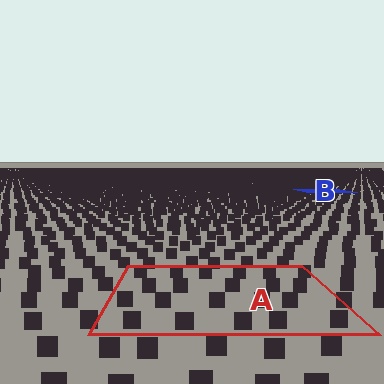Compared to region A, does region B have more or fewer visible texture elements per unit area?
Region B has more texture elements per unit area — they are packed more densely because it is farther away.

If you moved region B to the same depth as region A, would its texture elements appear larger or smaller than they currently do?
They would appear larger. At a closer depth, the same texture elements are projected at a bigger on-screen size.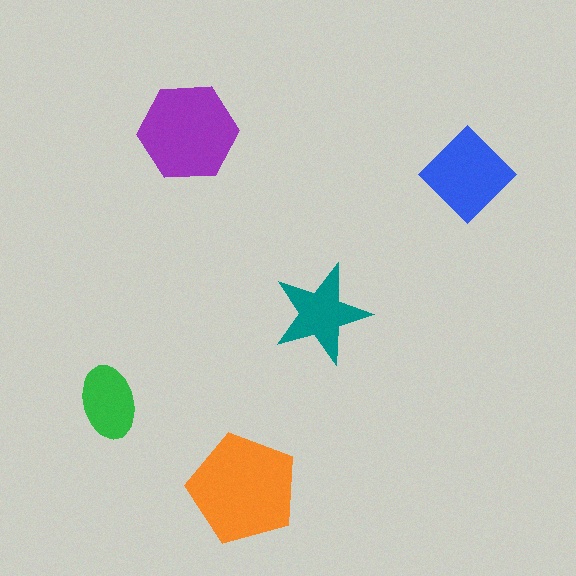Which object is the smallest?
The green ellipse.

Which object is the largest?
The orange pentagon.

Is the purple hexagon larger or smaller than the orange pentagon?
Smaller.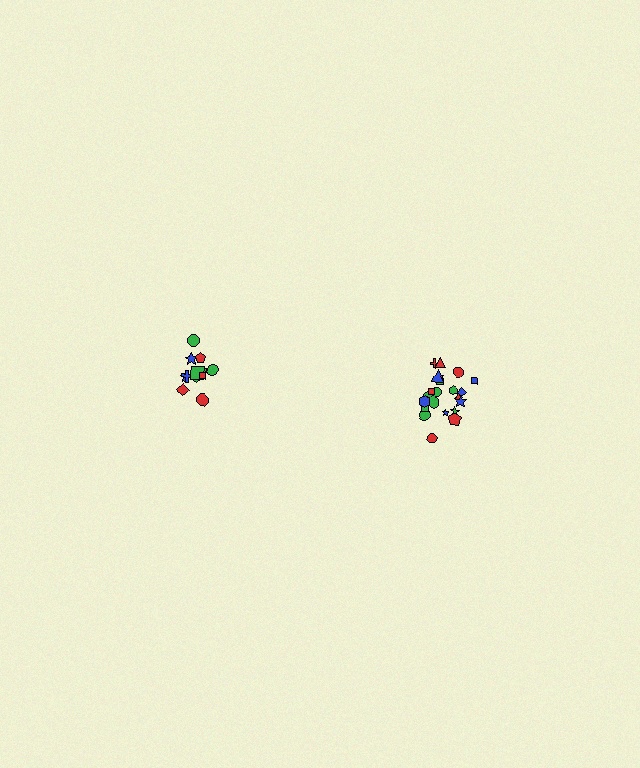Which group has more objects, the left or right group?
The right group.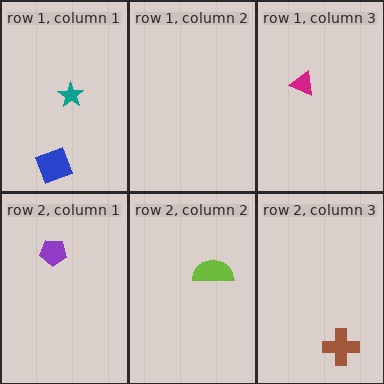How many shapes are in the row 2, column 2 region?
1.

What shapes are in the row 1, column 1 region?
The blue square, the teal star.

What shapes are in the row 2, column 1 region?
The purple pentagon.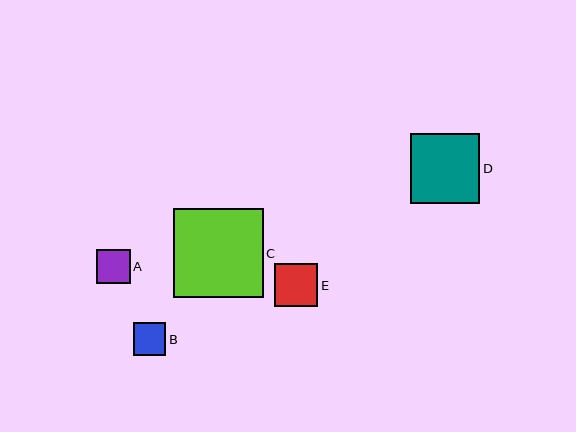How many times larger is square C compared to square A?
Square C is approximately 2.6 times the size of square A.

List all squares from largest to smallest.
From largest to smallest: C, D, E, A, B.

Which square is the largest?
Square C is the largest with a size of approximately 89 pixels.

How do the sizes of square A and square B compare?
Square A and square B are approximately the same size.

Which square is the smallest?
Square B is the smallest with a size of approximately 33 pixels.